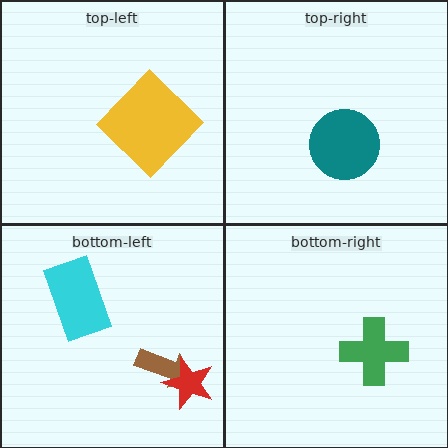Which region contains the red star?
The bottom-left region.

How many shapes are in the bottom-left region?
3.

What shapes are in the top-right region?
The teal circle.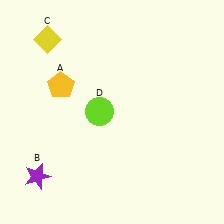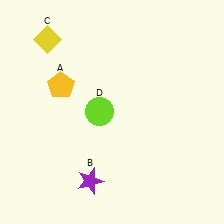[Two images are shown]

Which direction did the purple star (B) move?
The purple star (B) moved right.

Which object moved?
The purple star (B) moved right.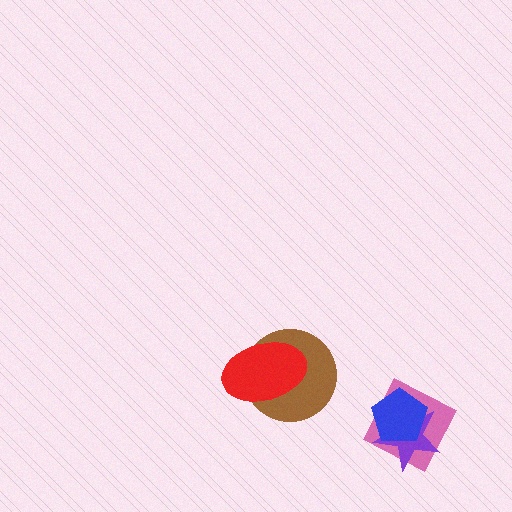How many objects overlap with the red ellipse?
1 object overlaps with the red ellipse.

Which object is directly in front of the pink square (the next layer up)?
The purple star is directly in front of the pink square.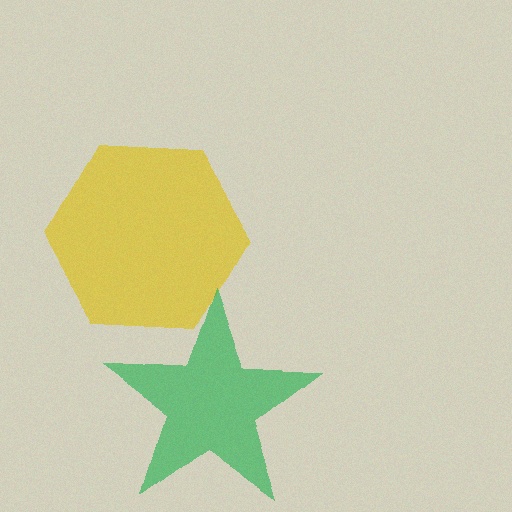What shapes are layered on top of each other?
The layered shapes are: a yellow hexagon, a green star.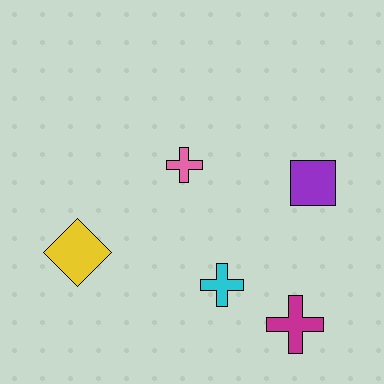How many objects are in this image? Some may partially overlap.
There are 5 objects.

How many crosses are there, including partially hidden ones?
There are 3 crosses.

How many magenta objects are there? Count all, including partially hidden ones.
There is 1 magenta object.